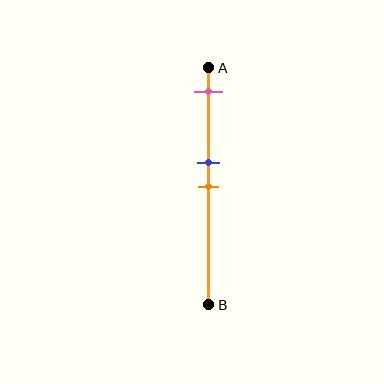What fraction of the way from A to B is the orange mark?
The orange mark is approximately 50% (0.5) of the way from A to B.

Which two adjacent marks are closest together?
The blue and orange marks are the closest adjacent pair.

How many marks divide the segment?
There are 3 marks dividing the segment.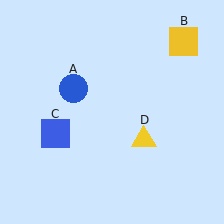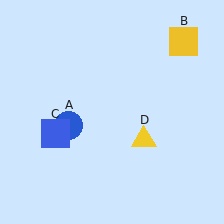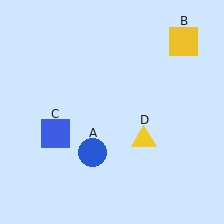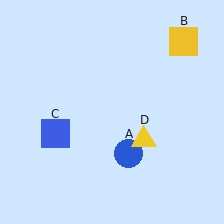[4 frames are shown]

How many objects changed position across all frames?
1 object changed position: blue circle (object A).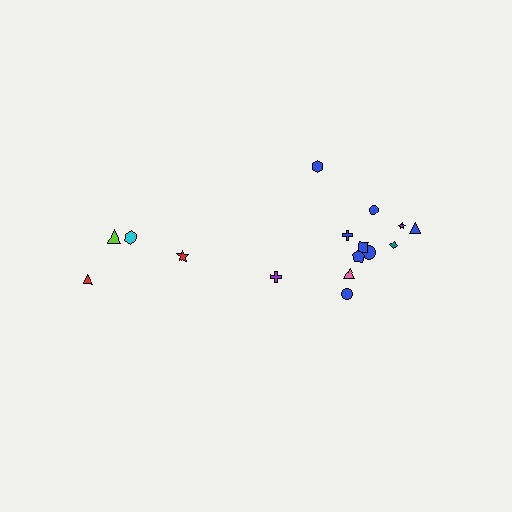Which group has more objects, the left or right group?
The right group.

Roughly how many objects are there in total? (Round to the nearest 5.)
Roughly 15 objects in total.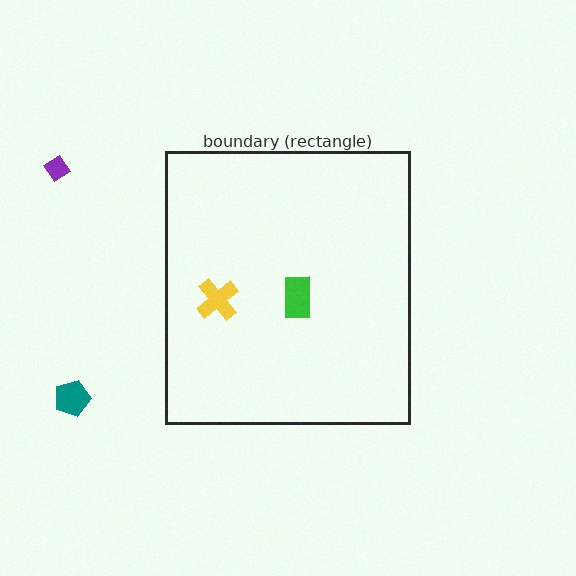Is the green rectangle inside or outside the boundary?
Inside.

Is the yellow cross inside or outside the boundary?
Inside.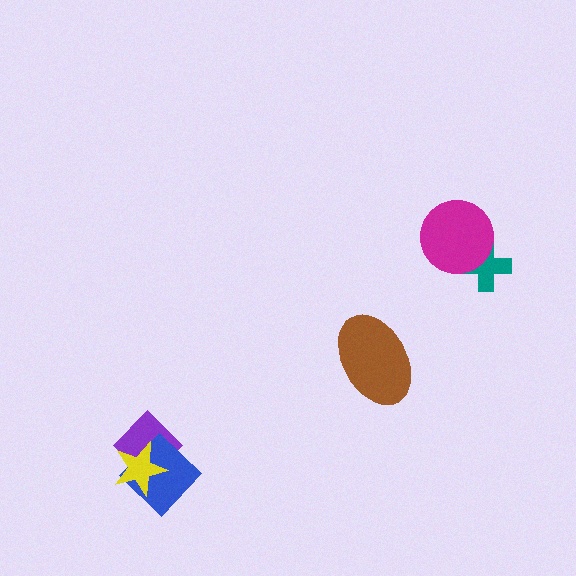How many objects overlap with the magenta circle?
1 object overlaps with the magenta circle.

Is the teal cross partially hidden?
Yes, it is partially covered by another shape.